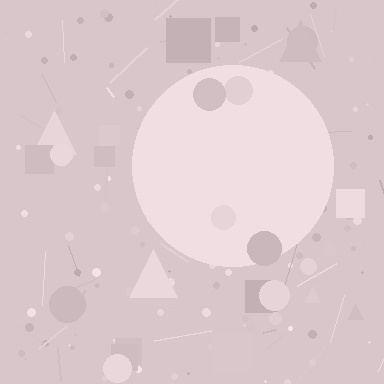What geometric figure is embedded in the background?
A circle is embedded in the background.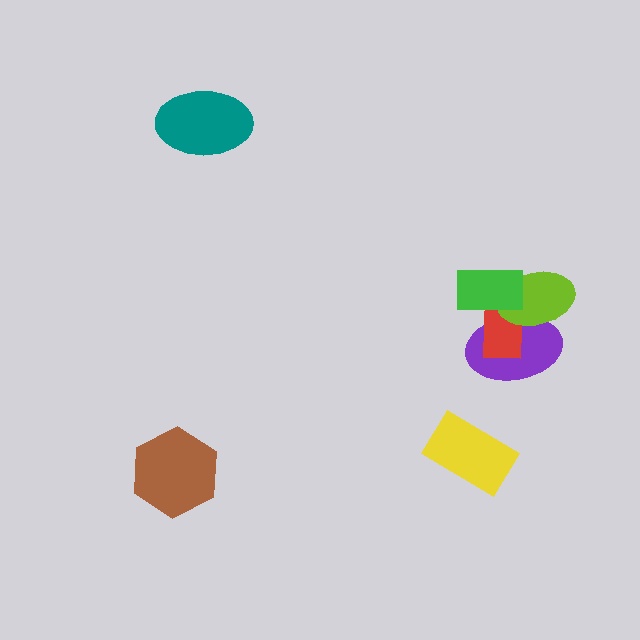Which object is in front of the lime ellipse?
The green rectangle is in front of the lime ellipse.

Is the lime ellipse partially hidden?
Yes, it is partially covered by another shape.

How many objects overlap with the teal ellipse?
0 objects overlap with the teal ellipse.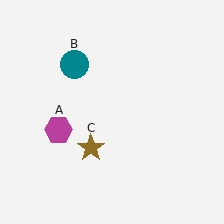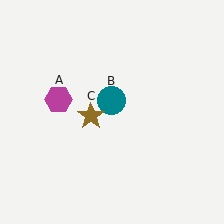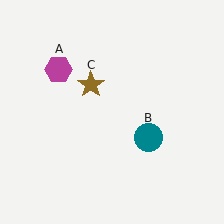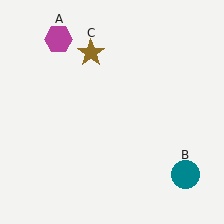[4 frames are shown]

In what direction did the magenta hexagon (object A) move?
The magenta hexagon (object A) moved up.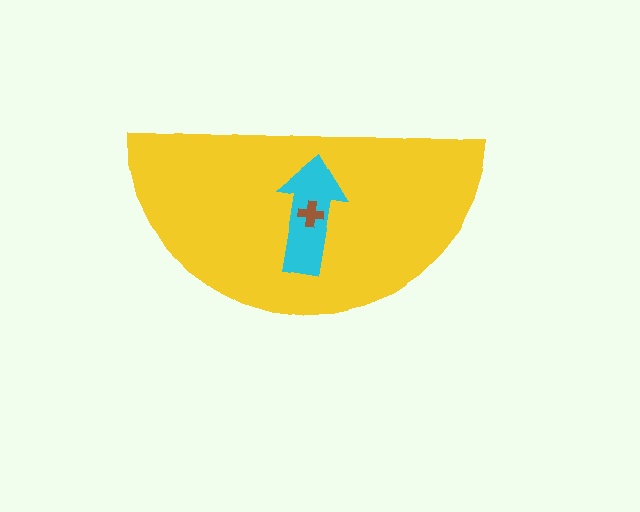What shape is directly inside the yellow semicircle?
The cyan arrow.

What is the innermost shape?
The brown cross.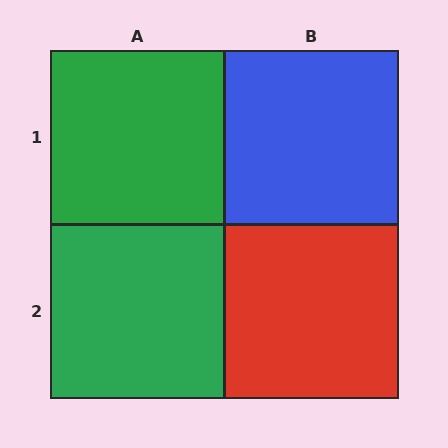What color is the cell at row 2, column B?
Red.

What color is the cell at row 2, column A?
Green.